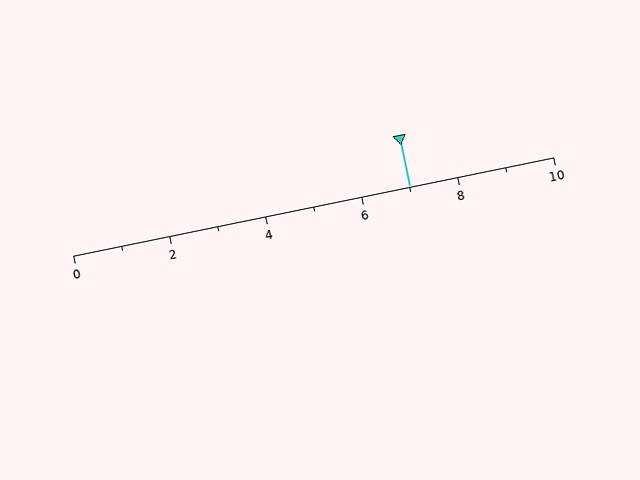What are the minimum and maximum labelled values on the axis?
The axis runs from 0 to 10.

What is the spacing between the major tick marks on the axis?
The major ticks are spaced 2 apart.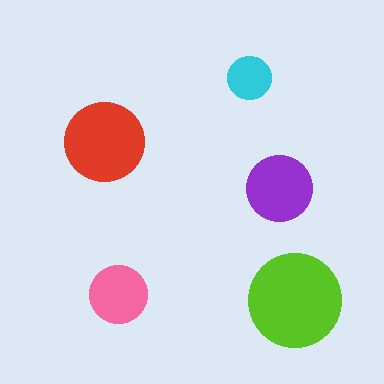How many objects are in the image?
There are 5 objects in the image.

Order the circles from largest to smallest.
the lime one, the red one, the purple one, the pink one, the cyan one.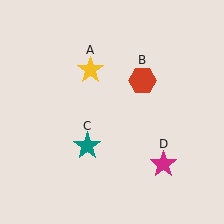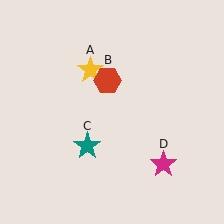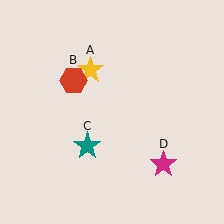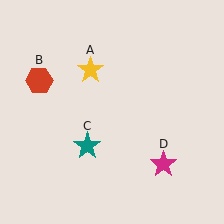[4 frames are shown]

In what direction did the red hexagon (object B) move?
The red hexagon (object B) moved left.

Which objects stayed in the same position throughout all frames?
Yellow star (object A) and teal star (object C) and magenta star (object D) remained stationary.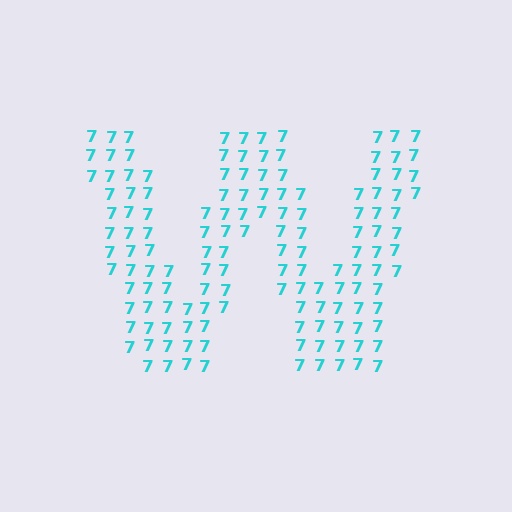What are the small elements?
The small elements are digit 7's.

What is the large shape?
The large shape is the letter W.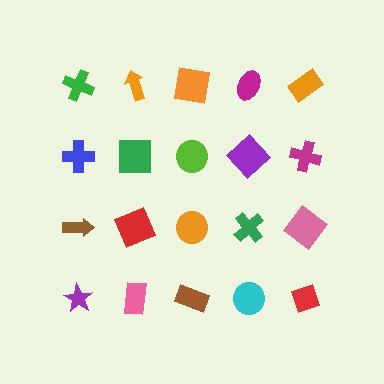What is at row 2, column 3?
A lime circle.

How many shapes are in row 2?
5 shapes.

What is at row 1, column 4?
A magenta ellipse.